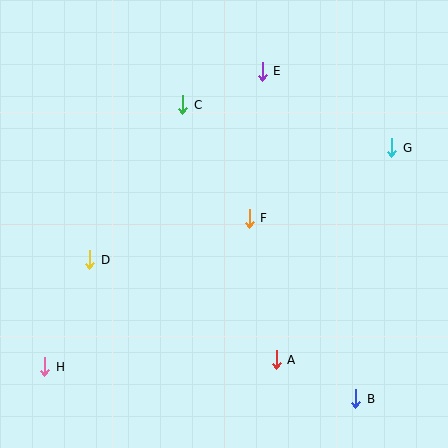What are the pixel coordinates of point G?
Point G is at (392, 148).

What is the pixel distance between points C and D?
The distance between C and D is 181 pixels.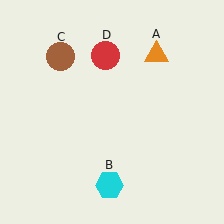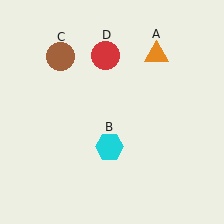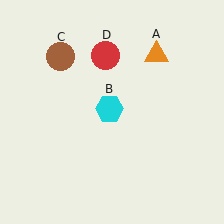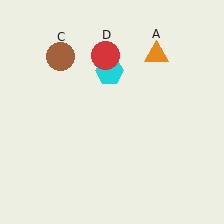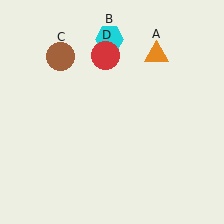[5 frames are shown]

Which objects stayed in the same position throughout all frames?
Orange triangle (object A) and brown circle (object C) and red circle (object D) remained stationary.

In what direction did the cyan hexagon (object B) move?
The cyan hexagon (object B) moved up.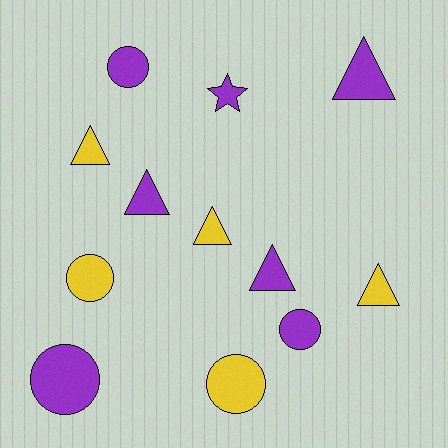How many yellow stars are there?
There are no yellow stars.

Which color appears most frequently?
Purple, with 7 objects.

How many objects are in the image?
There are 12 objects.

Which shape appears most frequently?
Triangle, with 6 objects.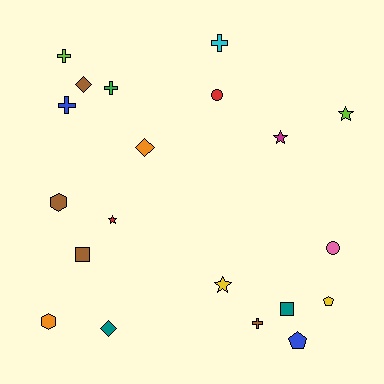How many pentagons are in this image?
There are 2 pentagons.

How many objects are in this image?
There are 20 objects.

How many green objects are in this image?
There is 1 green object.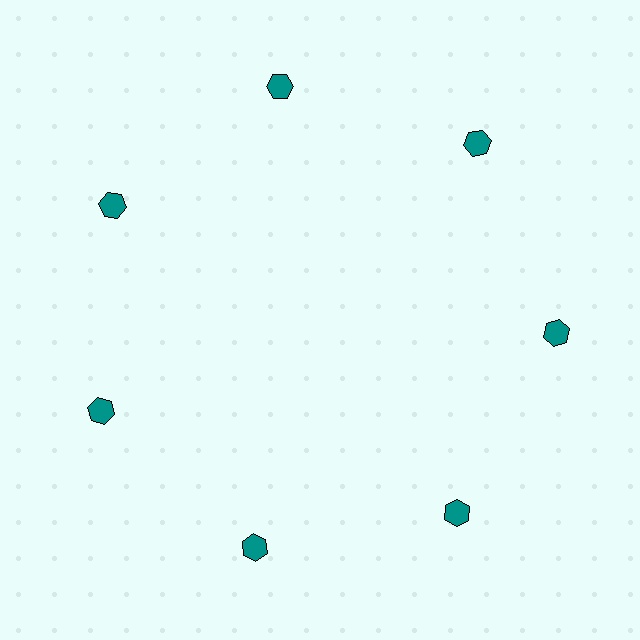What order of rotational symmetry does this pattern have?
This pattern has 7-fold rotational symmetry.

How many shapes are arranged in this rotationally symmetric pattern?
There are 7 shapes, arranged in 7 groups of 1.